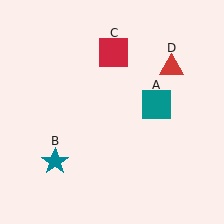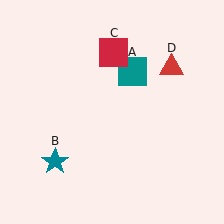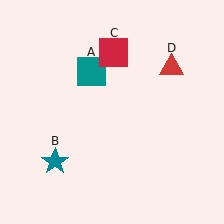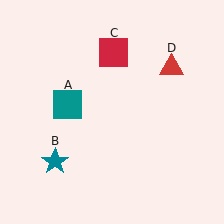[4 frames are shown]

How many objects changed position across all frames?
1 object changed position: teal square (object A).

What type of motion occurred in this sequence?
The teal square (object A) rotated counterclockwise around the center of the scene.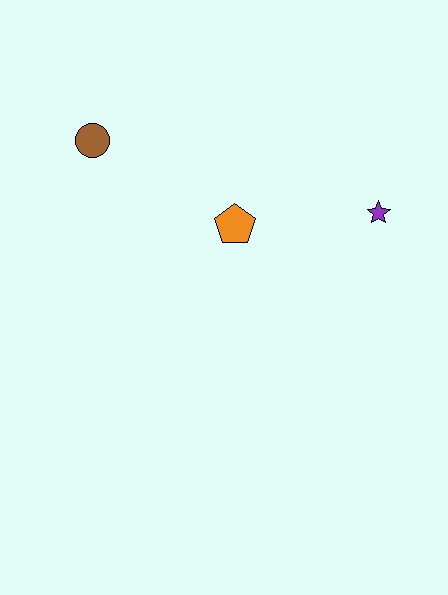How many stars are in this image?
There is 1 star.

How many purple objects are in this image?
There is 1 purple object.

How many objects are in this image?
There are 3 objects.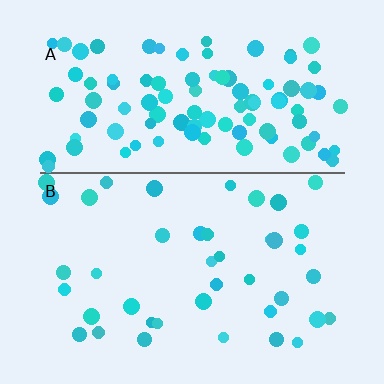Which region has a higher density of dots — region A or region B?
A (the top).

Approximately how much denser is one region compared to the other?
Approximately 2.4× — region A over region B.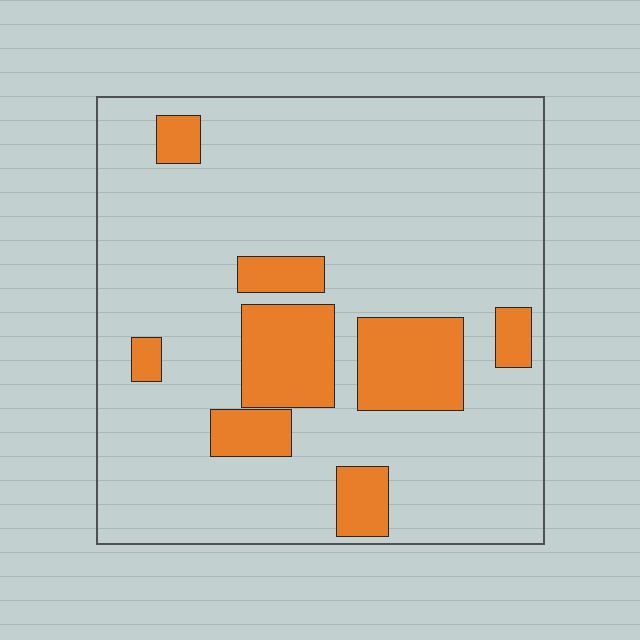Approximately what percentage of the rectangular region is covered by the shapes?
Approximately 20%.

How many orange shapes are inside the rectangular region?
8.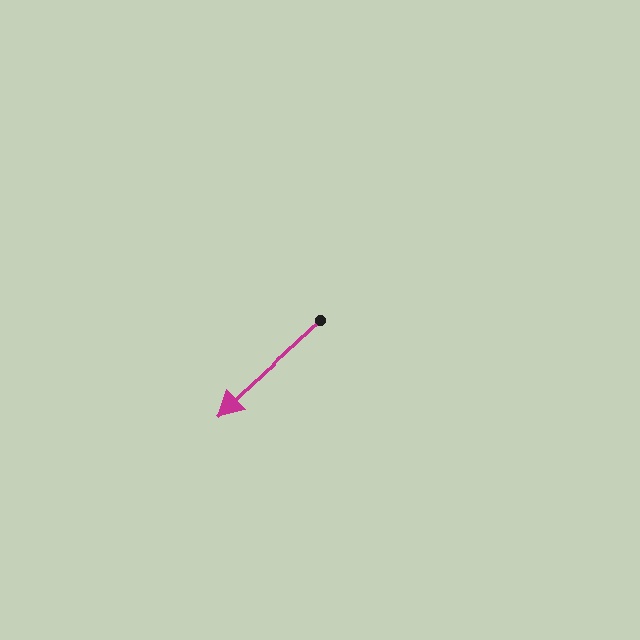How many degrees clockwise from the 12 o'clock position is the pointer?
Approximately 227 degrees.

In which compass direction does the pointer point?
Southwest.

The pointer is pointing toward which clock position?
Roughly 8 o'clock.